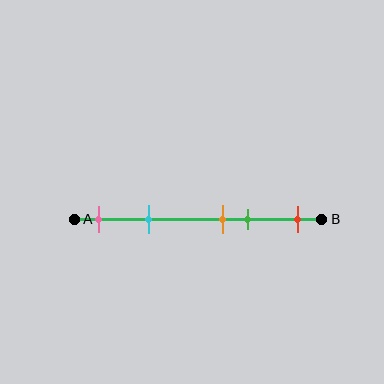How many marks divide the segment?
There are 5 marks dividing the segment.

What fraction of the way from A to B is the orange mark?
The orange mark is approximately 60% (0.6) of the way from A to B.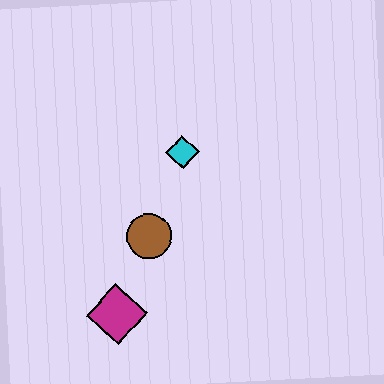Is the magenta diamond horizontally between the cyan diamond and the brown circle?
No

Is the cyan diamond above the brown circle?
Yes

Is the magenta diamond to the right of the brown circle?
No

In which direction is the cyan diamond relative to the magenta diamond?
The cyan diamond is above the magenta diamond.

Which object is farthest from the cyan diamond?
The magenta diamond is farthest from the cyan diamond.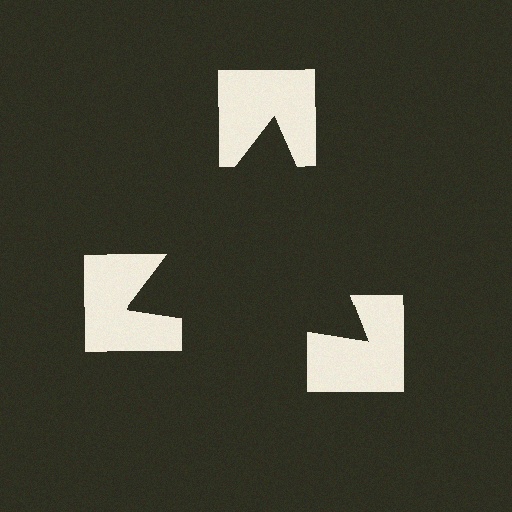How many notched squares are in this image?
There are 3 — one at each vertex of the illusory triangle.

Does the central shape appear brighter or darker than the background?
It typically appears slightly darker than the background, even though no actual brightness change is drawn.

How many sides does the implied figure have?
3 sides.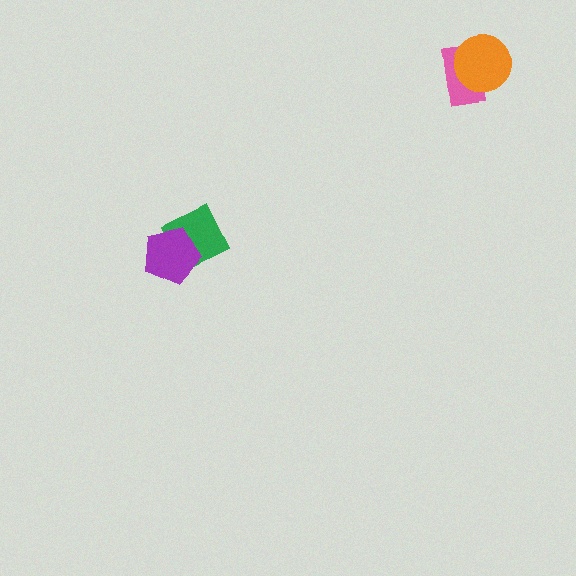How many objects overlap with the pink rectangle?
1 object overlaps with the pink rectangle.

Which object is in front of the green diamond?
The purple pentagon is in front of the green diamond.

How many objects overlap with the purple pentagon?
1 object overlaps with the purple pentagon.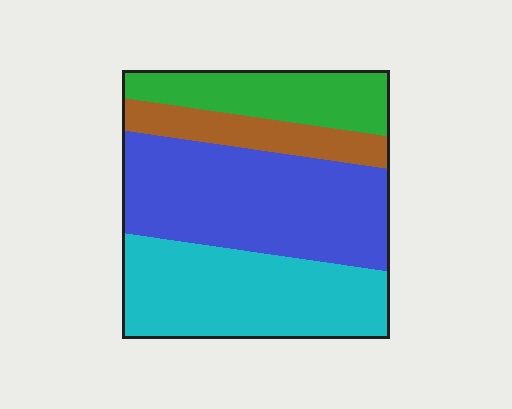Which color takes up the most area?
Blue, at roughly 40%.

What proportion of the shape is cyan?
Cyan covers around 30% of the shape.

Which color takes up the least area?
Brown, at roughly 10%.